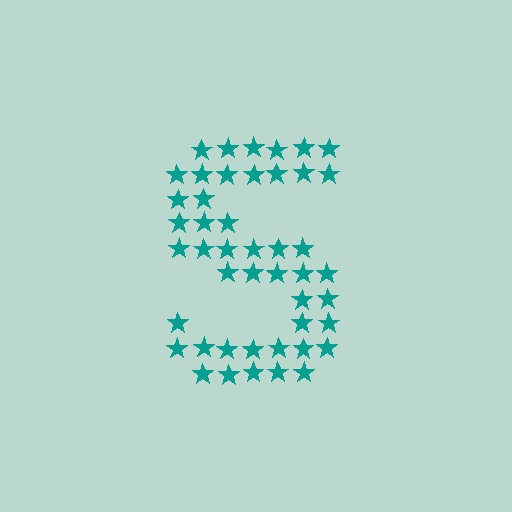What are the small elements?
The small elements are stars.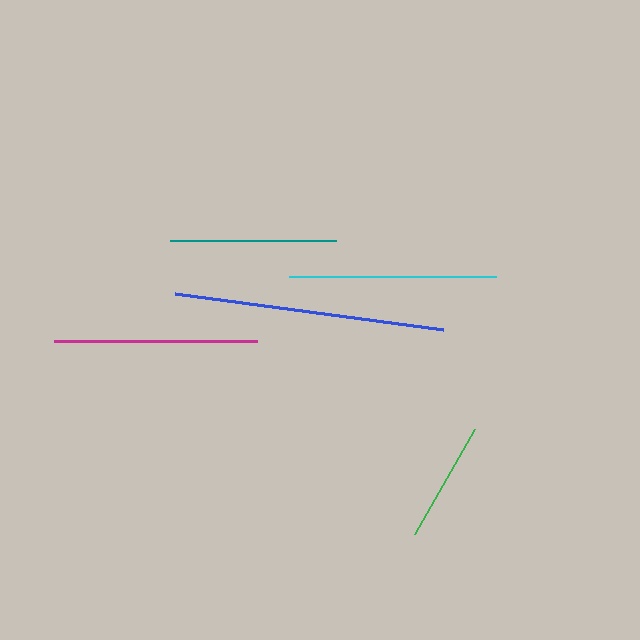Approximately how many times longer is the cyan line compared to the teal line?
The cyan line is approximately 1.2 times the length of the teal line.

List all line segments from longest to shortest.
From longest to shortest: blue, cyan, magenta, teal, green.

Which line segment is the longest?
The blue line is the longest at approximately 271 pixels.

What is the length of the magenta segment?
The magenta segment is approximately 203 pixels long.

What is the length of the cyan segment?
The cyan segment is approximately 207 pixels long.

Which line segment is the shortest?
The green line is the shortest at approximately 122 pixels.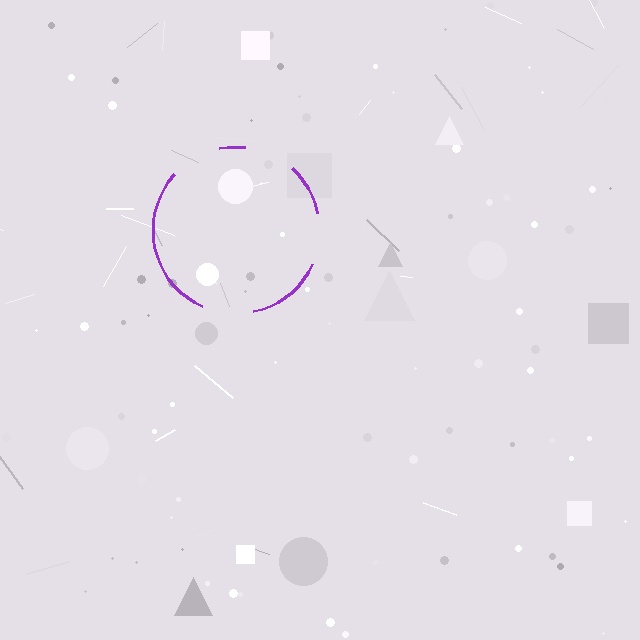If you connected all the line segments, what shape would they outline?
They would outline a circle.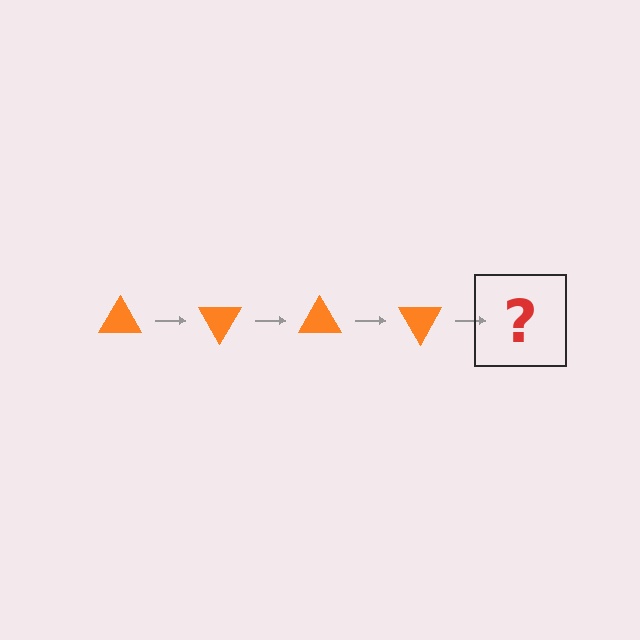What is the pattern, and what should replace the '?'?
The pattern is that the triangle rotates 60 degrees each step. The '?' should be an orange triangle rotated 240 degrees.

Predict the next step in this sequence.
The next step is an orange triangle rotated 240 degrees.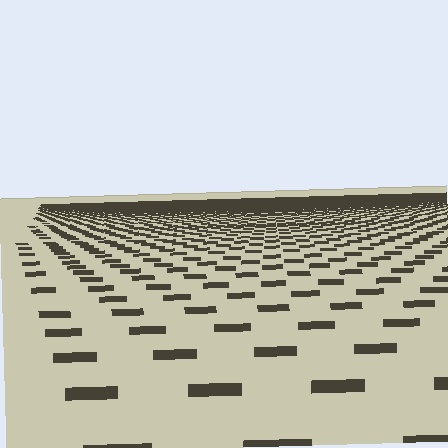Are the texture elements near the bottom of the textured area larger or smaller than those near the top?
Larger. Near the bottom, elements are closer to the viewer and appear at a bigger on-screen size.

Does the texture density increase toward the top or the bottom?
Density increases toward the top.